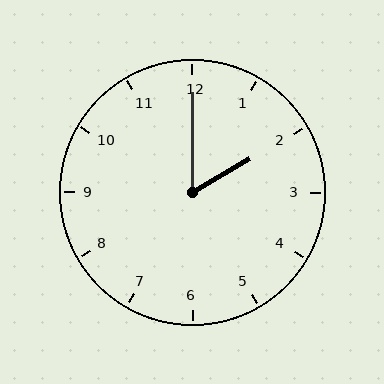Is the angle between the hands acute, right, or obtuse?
It is acute.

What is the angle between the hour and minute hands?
Approximately 60 degrees.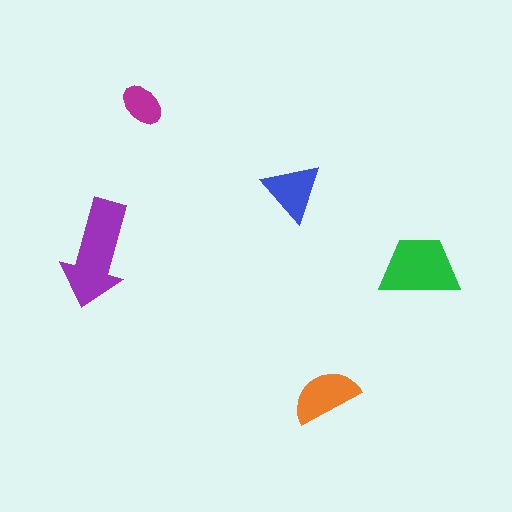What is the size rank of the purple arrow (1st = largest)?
1st.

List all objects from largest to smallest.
The purple arrow, the green trapezoid, the orange semicircle, the blue triangle, the magenta ellipse.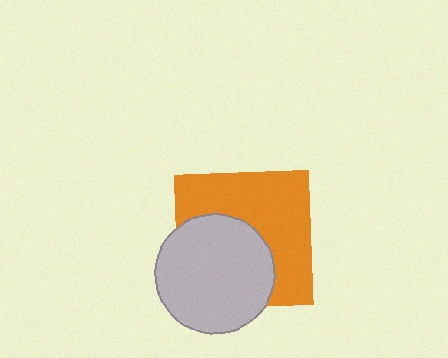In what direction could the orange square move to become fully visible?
The orange square could move toward the upper-right. That would shift it out from behind the light gray circle entirely.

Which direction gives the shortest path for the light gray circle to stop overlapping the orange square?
Moving toward the lower-left gives the shortest separation.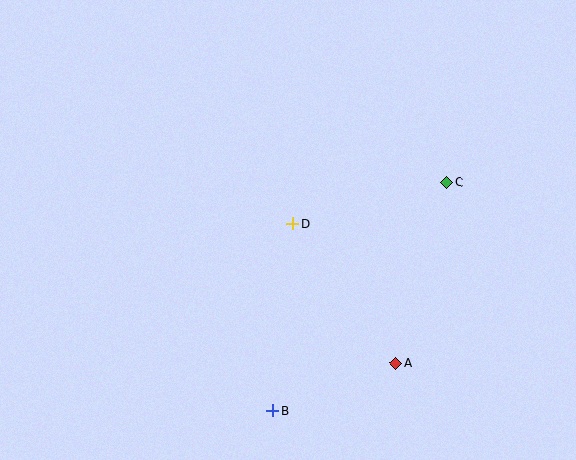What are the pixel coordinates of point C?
Point C is at (446, 182).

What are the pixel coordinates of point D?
Point D is at (293, 224).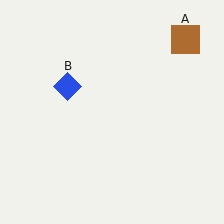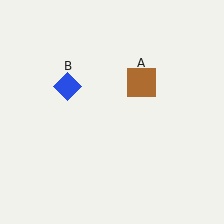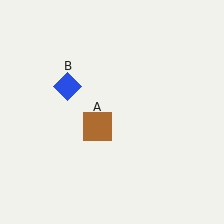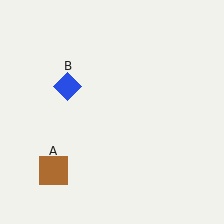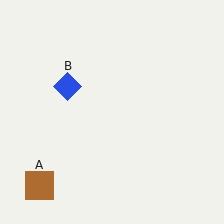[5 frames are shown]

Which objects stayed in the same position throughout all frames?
Blue diamond (object B) remained stationary.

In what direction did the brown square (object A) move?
The brown square (object A) moved down and to the left.